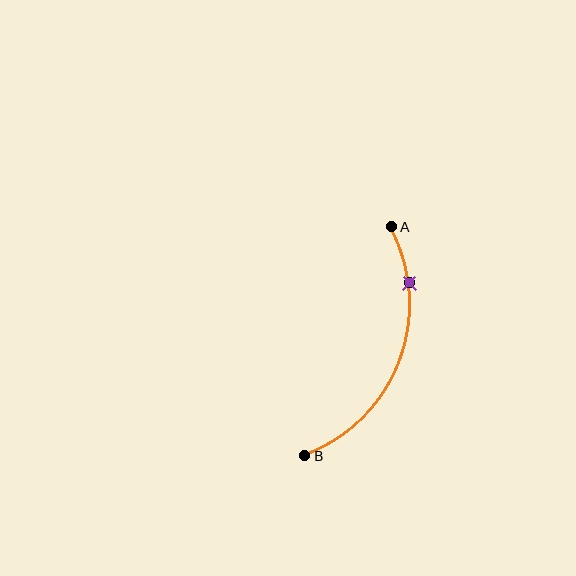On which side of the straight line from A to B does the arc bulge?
The arc bulges to the right of the straight line connecting A and B.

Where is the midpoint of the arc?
The arc midpoint is the point on the curve farthest from the straight line joining A and B. It sits to the right of that line.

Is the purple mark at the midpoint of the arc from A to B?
No. The purple mark lies on the arc but is closer to endpoint A. The arc midpoint would be at the point on the curve equidistant along the arc from both A and B.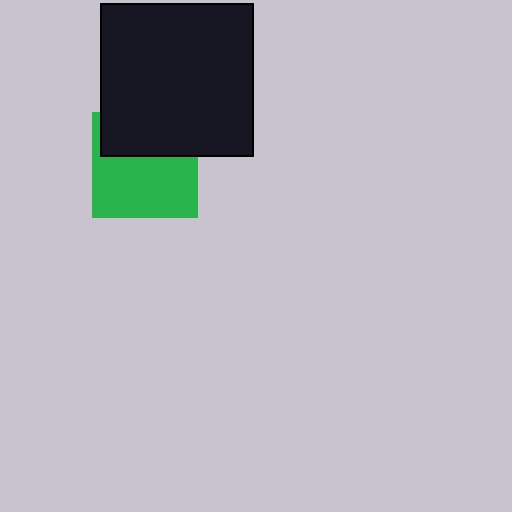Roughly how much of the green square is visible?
About half of it is visible (roughly 60%).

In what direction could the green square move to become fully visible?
The green square could move down. That would shift it out from behind the black square entirely.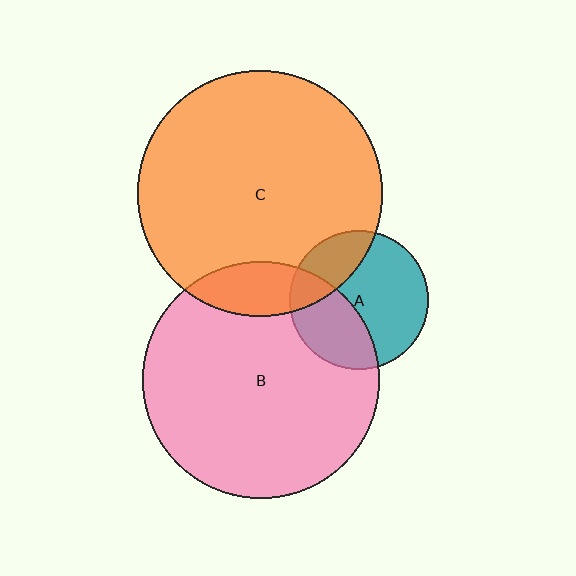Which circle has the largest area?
Circle C (orange).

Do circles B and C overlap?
Yes.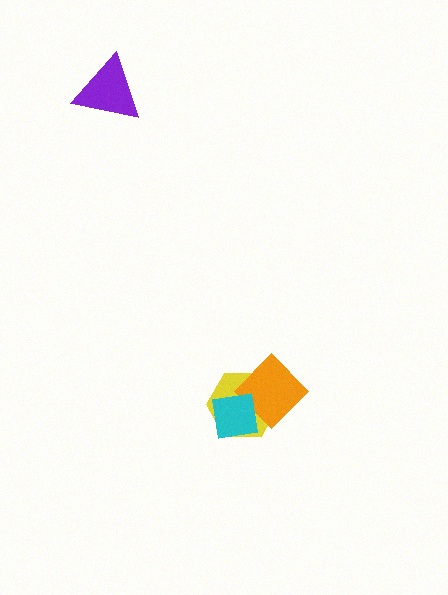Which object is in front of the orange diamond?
The cyan square is in front of the orange diamond.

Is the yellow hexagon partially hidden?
Yes, it is partially covered by another shape.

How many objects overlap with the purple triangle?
0 objects overlap with the purple triangle.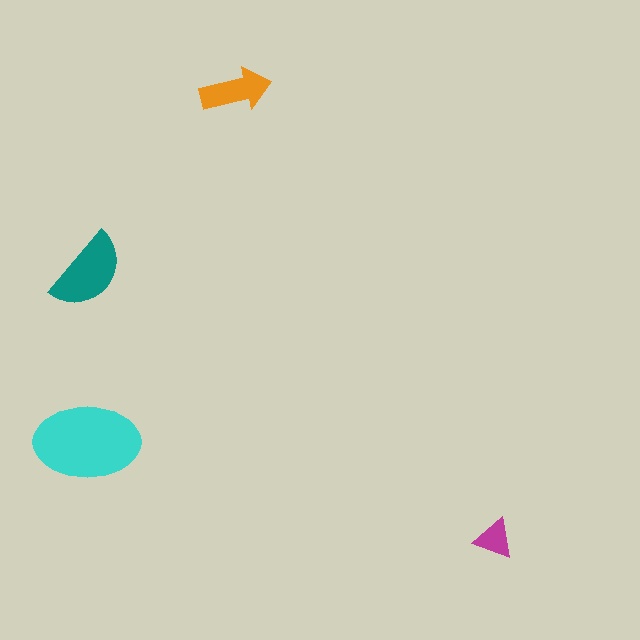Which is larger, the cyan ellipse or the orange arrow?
The cyan ellipse.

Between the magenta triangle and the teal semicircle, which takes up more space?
The teal semicircle.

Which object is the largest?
The cyan ellipse.